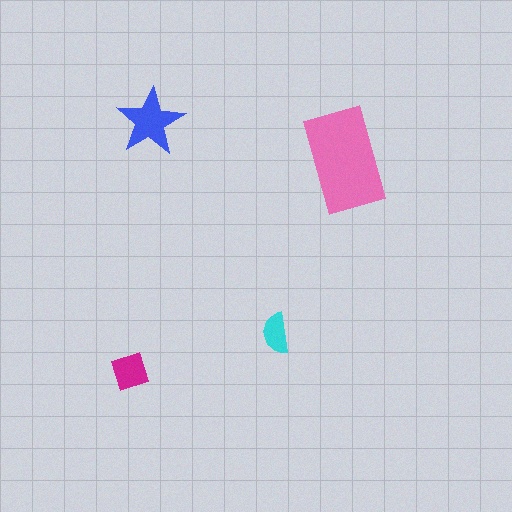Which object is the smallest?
The cyan semicircle.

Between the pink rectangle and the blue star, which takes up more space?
The pink rectangle.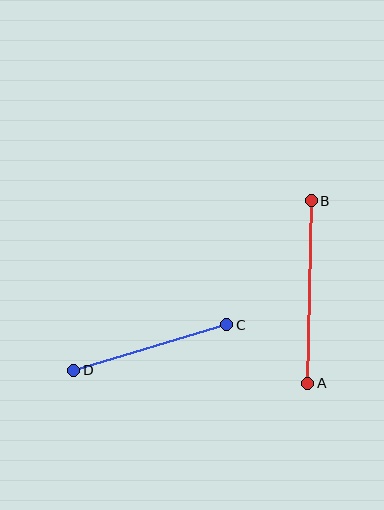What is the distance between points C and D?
The distance is approximately 160 pixels.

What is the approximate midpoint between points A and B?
The midpoint is at approximately (310, 292) pixels.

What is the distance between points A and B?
The distance is approximately 182 pixels.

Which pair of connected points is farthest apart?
Points A and B are farthest apart.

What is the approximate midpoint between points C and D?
The midpoint is at approximately (150, 348) pixels.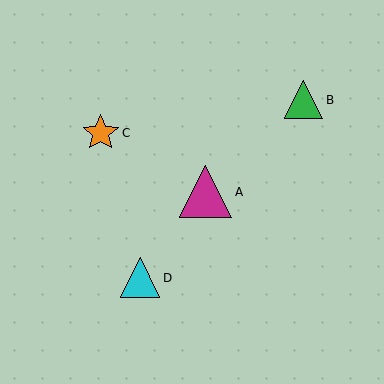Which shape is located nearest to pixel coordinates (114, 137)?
The orange star (labeled C) at (101, 133) is nearest to that location.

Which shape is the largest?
The magenta triangle (labeled A) is the largest.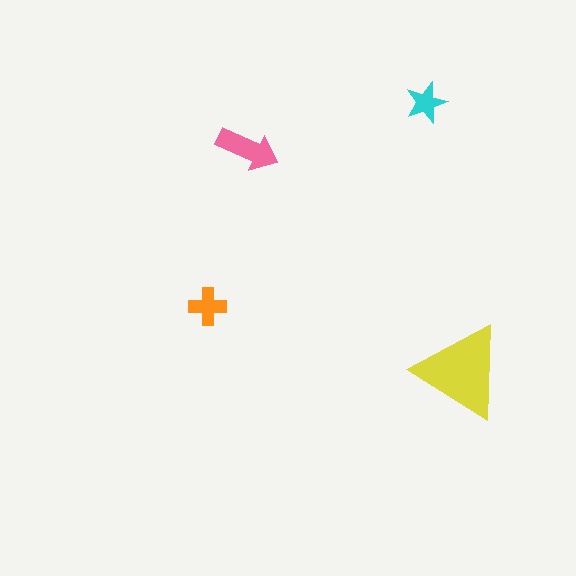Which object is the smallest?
The cyan star.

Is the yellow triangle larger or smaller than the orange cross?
Larger.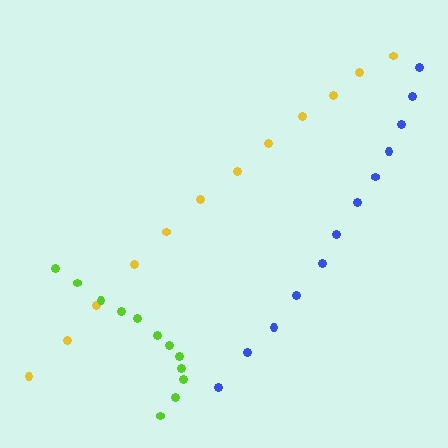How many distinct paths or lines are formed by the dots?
There are 3 distinct paths.